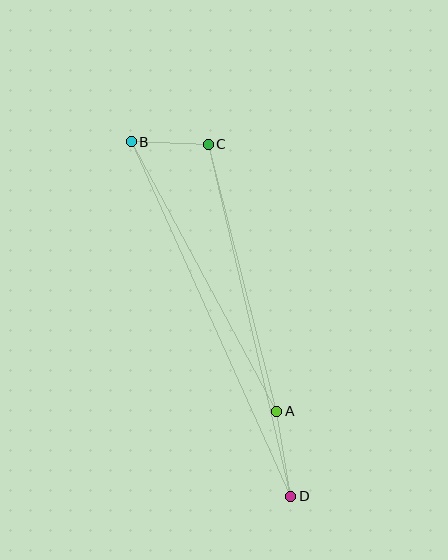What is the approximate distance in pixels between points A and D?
The distance between A and D is approximately 86 pixels.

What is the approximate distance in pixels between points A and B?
The distance between A and B is approximately 306 pixels.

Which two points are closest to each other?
Points B and C are closest to each other.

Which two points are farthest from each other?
Points B and D are farthest from each other.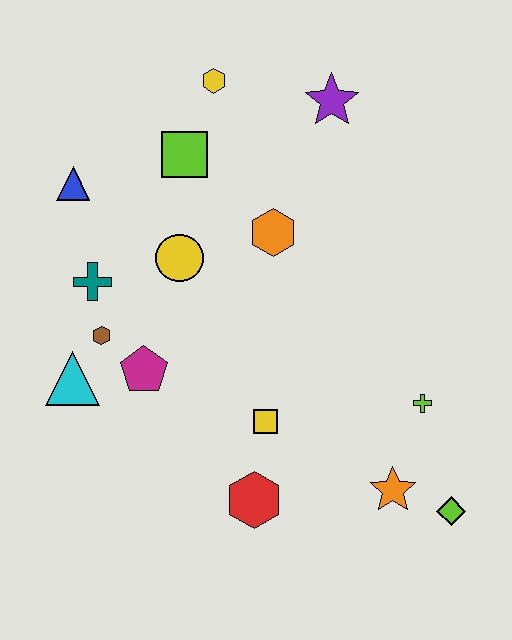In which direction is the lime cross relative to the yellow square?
The lime cross is to the right of the yellow square.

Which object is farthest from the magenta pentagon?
The lime diamond is farthest from the magenta pentagon.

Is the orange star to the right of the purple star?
Yes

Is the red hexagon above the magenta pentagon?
No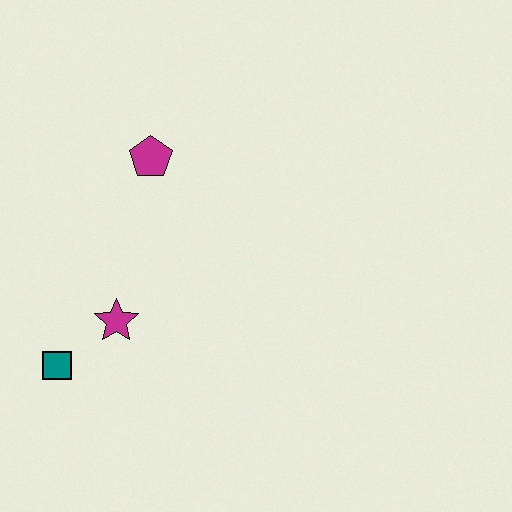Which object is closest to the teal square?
The magenta star is closest to the teal square.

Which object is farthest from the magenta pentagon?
The teal square is farthest from the magenta pentagon.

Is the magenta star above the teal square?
Yes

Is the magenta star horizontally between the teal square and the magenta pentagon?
Yes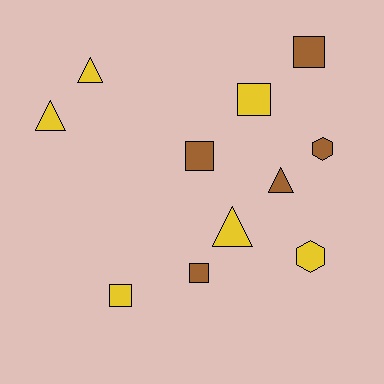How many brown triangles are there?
There is 1 brown triangle.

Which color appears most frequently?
Yellow, with 6 objects.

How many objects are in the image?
There are 11 objects.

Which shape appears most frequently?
Square, with 5 objects.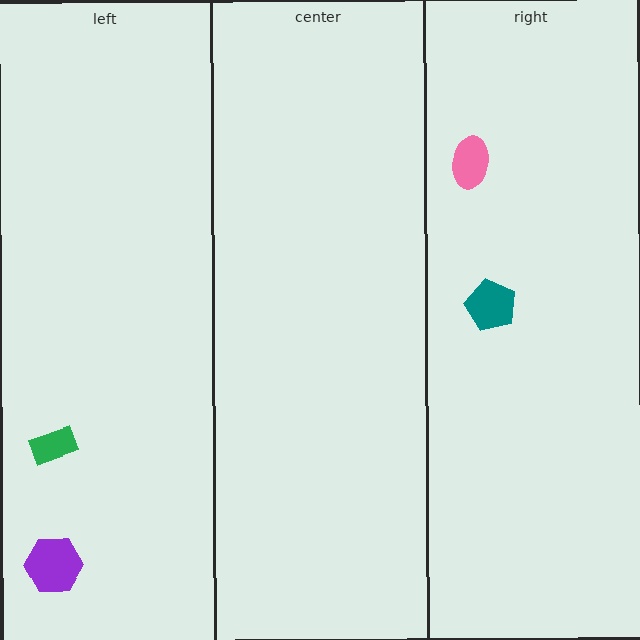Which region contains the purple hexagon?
The left region.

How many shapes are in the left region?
2.